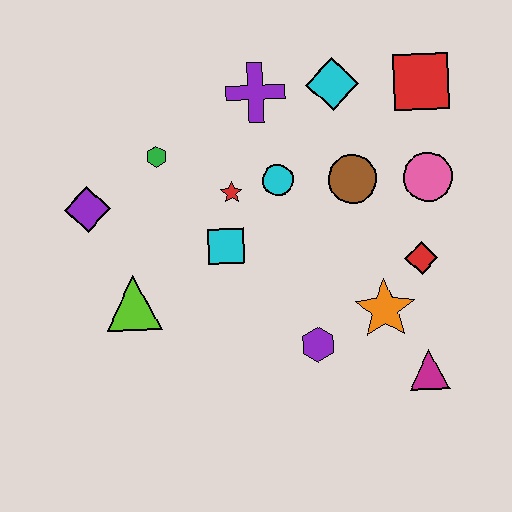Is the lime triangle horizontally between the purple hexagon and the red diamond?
No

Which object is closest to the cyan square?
The red star is closest to the cyan square.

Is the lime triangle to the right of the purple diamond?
Yes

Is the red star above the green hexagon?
No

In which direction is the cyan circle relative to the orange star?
The cyan circle is above the orange star.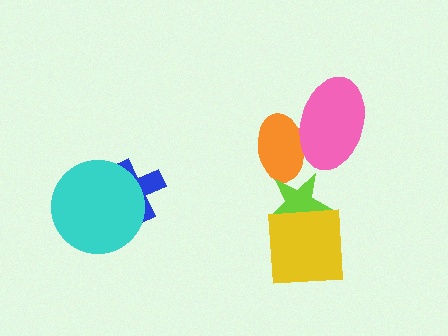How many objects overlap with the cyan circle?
1 object overlaps with the cyan circle.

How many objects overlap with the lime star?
2 objects overlap with the lime star.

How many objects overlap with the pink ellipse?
1 object overlaps with the pink ellipse.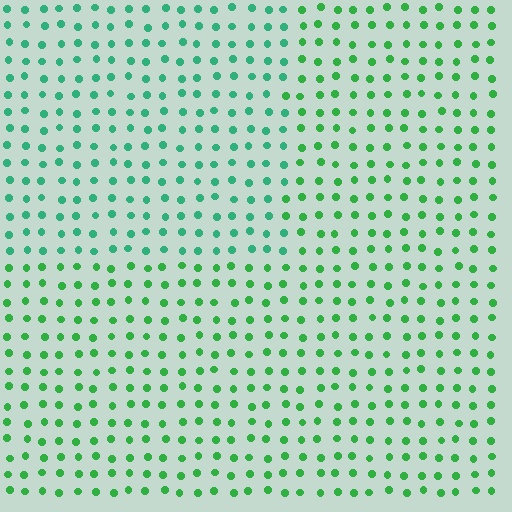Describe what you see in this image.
The image is filled with small green elements in a uniform arrangement. A rectangle-shaped region is visible where the elements are tinted to a slightly different hue, forming a subtle color boundary.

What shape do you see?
I see a rectangle.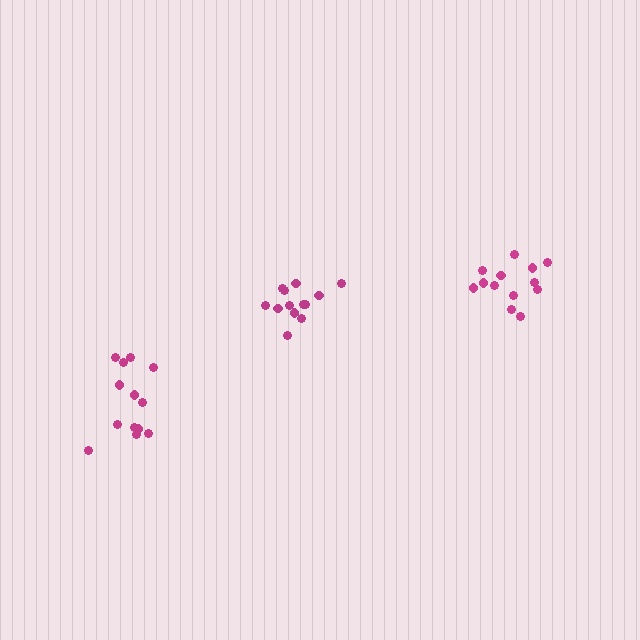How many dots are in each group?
Group 1: 13 dots, Group 2: 13 dots, Group 3: 13 dots (39 total).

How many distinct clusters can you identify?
There are 3 distinct clusters.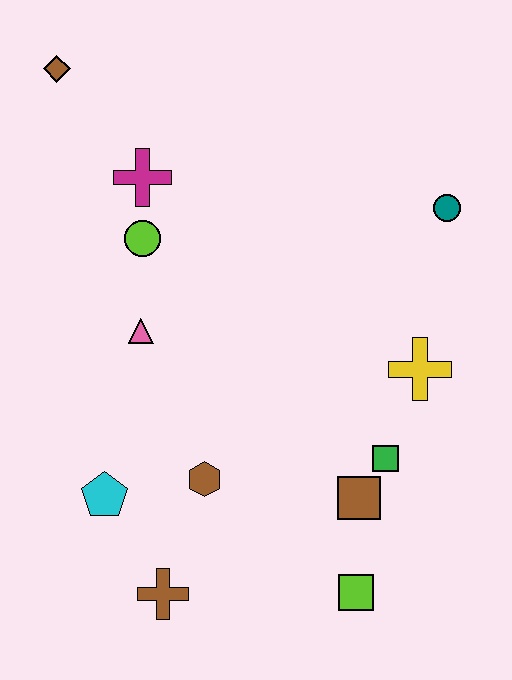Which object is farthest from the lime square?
The brown diamond is farthest from the lime square.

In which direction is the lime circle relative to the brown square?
The lime circle is above the brown square.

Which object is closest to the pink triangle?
The lime circle is closest to the pink triangle.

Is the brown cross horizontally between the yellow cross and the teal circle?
No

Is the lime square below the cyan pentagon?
Yes